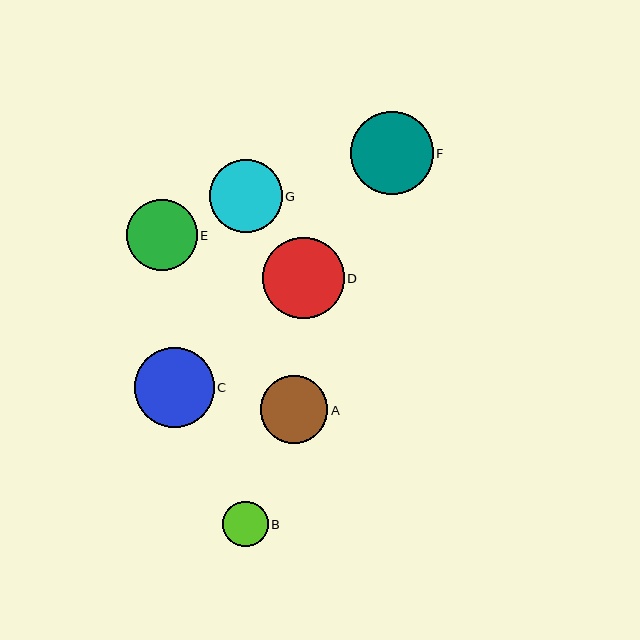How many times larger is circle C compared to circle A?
Circle C is approximately 1.2 times the size of circle A.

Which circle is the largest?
Circle F is the largest with a size of approximately 83 pixels.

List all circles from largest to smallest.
From largest to smallest: F, D, C, G, E, A, B.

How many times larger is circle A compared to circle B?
Circle A is approximately 1.5 times the size of circle B.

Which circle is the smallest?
Circle B is the smallest with a size of approximately 46 pixels.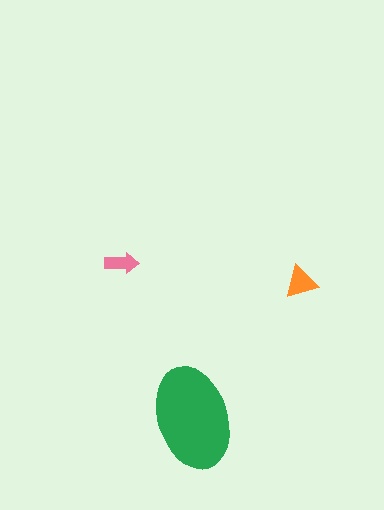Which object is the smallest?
The pink arrow.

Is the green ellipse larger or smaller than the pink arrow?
Larger.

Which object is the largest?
The green ellipse.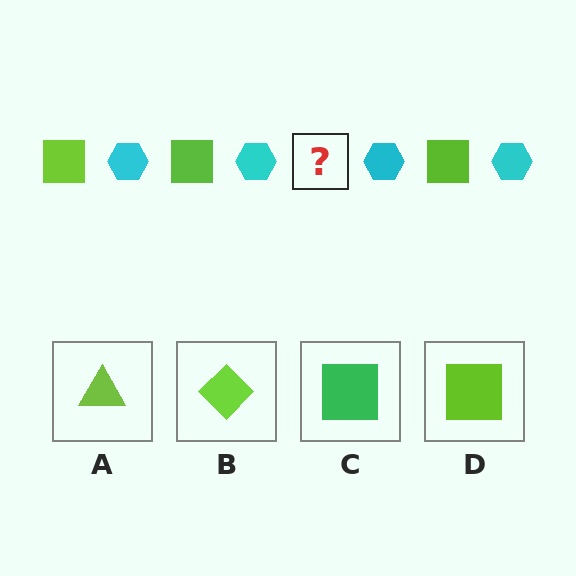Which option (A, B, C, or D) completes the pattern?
D.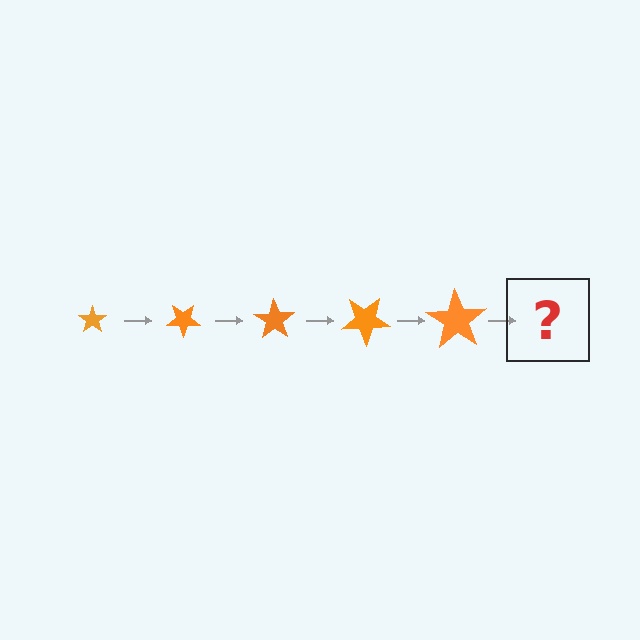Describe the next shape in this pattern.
It should be a star, larger than the previous one and rotated 175 degrees from the start.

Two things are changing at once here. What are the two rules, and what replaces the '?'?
The two rules are that the star grows larger each step and it rotates 35 degrees each step. The '?' should be a star, larger than the previous one and rotated 175 degrees from the start.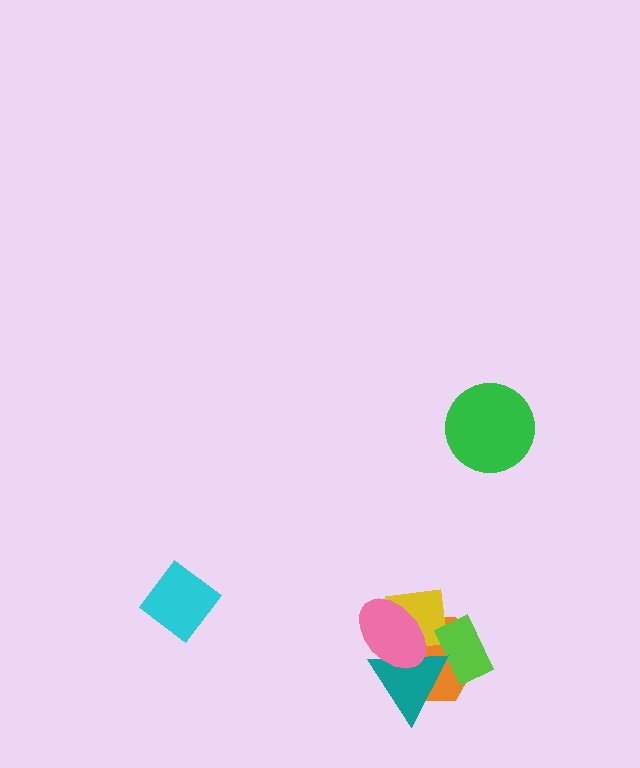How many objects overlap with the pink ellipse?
3 objects overlap with the pink ellipse.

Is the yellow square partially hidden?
Yes, it is partially covered by another shape.